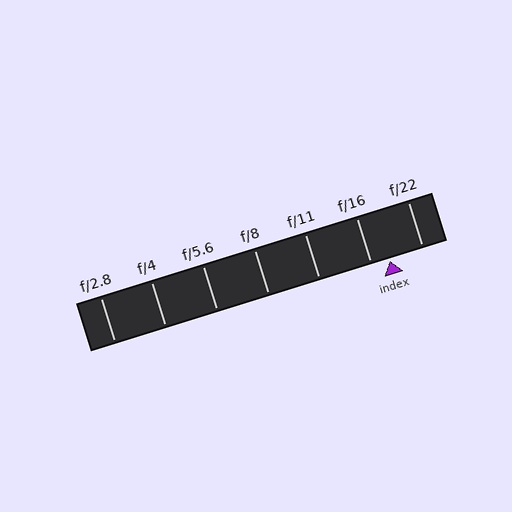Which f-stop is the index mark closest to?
The index mark is closest to f/16.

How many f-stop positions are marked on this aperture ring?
There are 7 f-stop positions marked.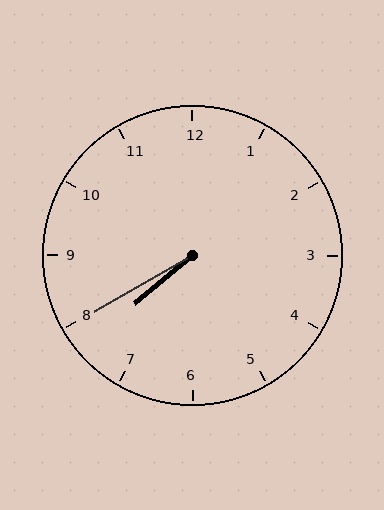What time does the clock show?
7:40.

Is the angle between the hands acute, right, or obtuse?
It is acute.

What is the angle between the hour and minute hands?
Approximately 10 degrees.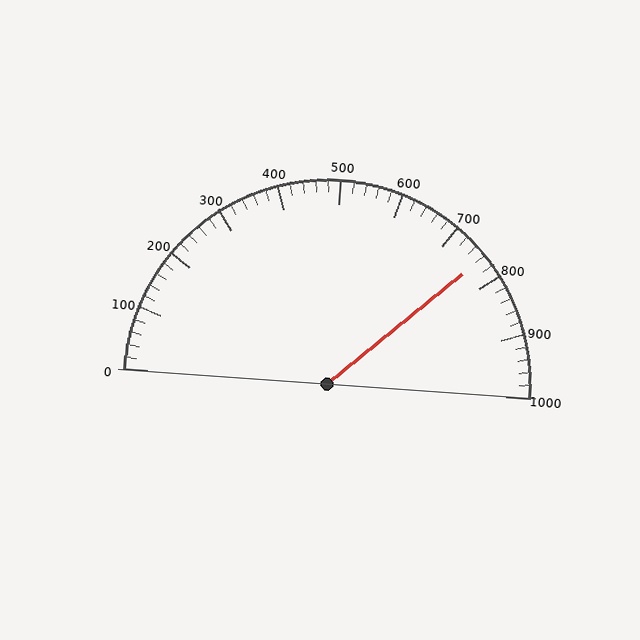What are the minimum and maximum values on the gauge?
The gauge ranges from 0 to 1000.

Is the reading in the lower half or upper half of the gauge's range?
The reading is in the upper half of the range (0 to 1000).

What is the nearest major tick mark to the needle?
The nearest major tick mark is 800.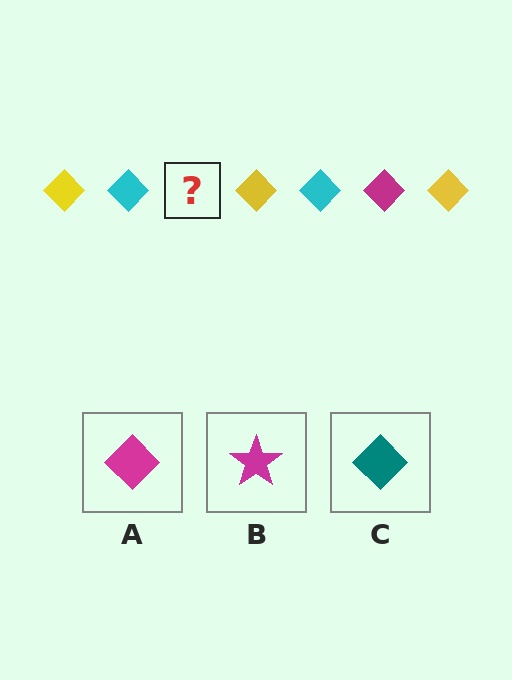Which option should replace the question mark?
Option A.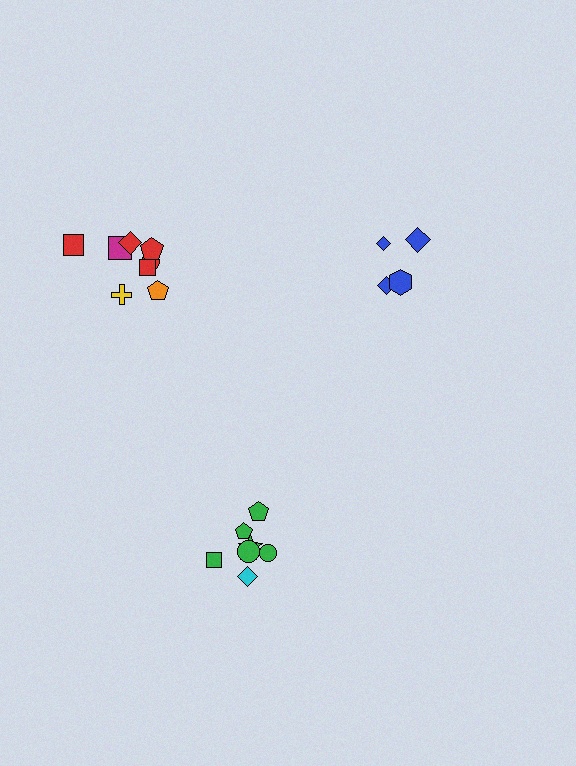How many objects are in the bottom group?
There are 7 objects.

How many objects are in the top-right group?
There are 4 objects.